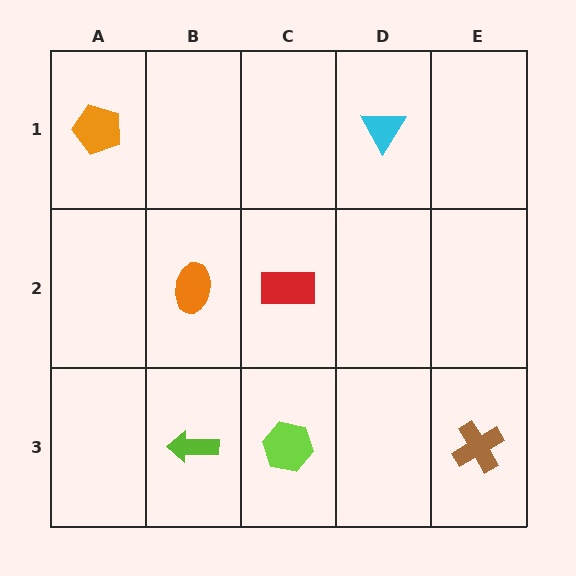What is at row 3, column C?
A lime hexagon.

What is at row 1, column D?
A cyan triangle.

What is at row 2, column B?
An orange ellipse.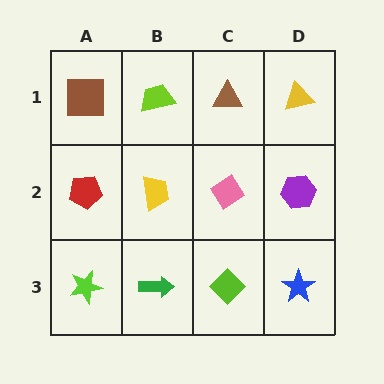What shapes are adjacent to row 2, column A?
A brown square (row 1, column A), a lime star (row 3, column A), a yellow trapezoid (row 2, column B).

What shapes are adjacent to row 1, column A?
A red pentagon (row 2, column A), a lime trapezoid (row 1, column B).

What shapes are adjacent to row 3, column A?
A red pentagon (row 2, column A), a green arrow (row 3, column B).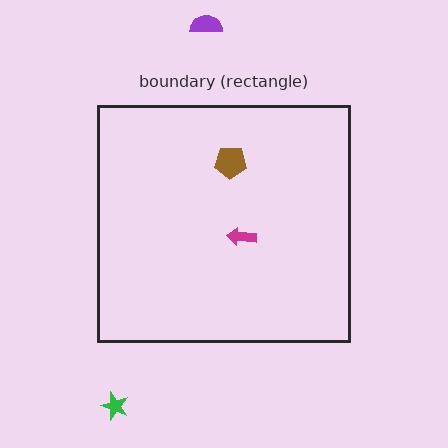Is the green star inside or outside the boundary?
Outside.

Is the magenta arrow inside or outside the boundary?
Inside.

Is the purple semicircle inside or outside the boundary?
Outside.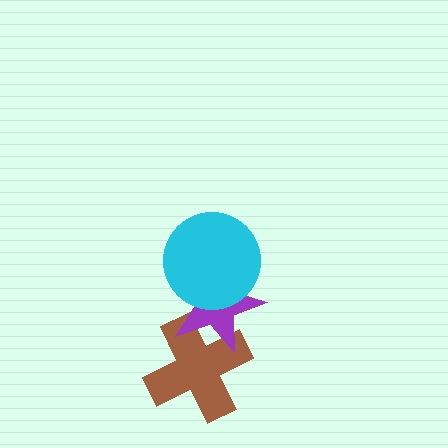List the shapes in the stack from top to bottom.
From top to bottom: the cyan circle, the purple star, the brown cross.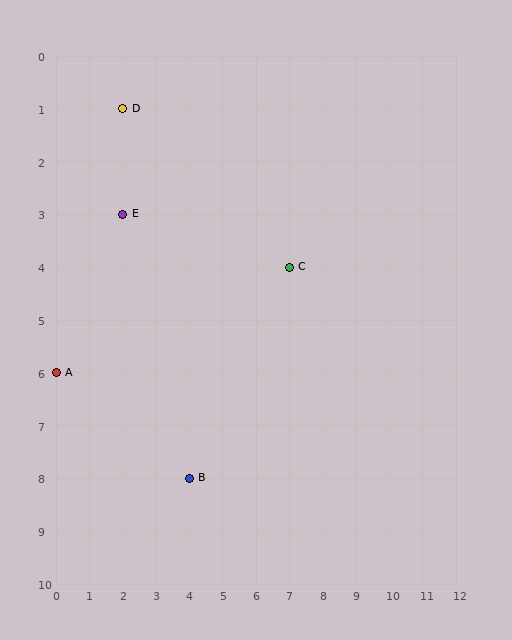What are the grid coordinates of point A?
Point A is at grid coordinates (0, 6).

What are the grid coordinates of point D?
Point D is at grid coordinates (2, 1).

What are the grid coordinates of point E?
Point E is at grid coordinates (2, 3).